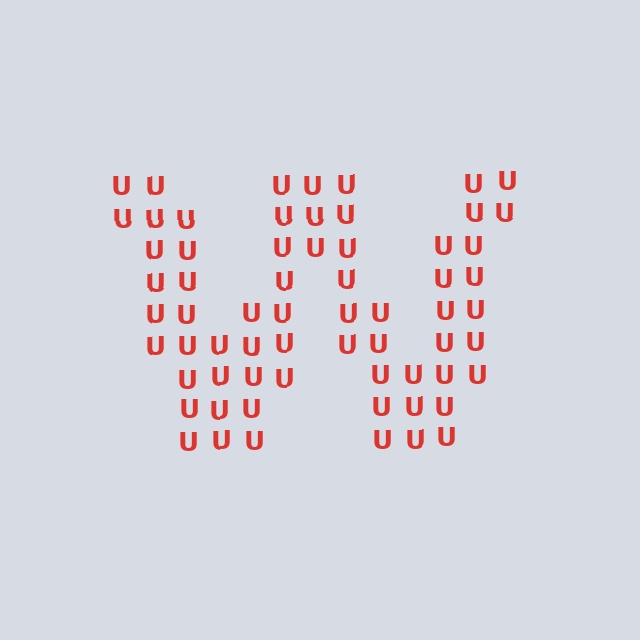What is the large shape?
The large shape is the letter W.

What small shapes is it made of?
It is made of small letter U's.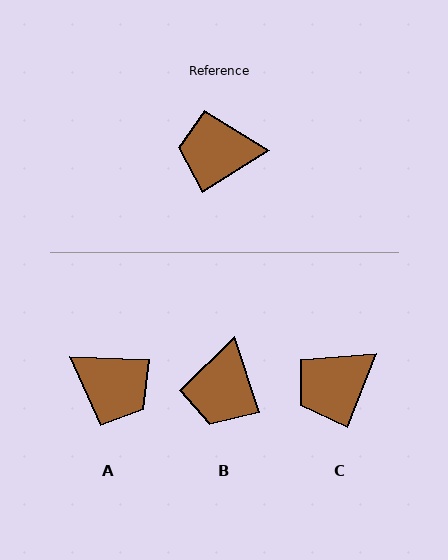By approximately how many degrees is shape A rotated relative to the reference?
Approximately 146 degrees counter-clockwise.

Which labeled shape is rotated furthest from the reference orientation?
A, about 146 degrees away.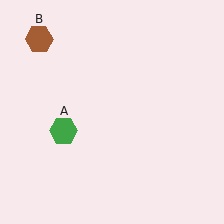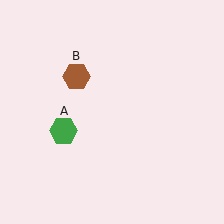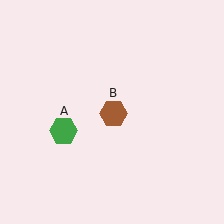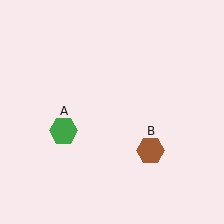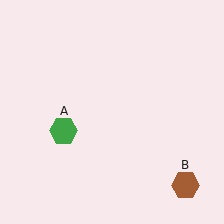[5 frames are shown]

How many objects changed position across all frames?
1 object changed position: brown hexagon (object B).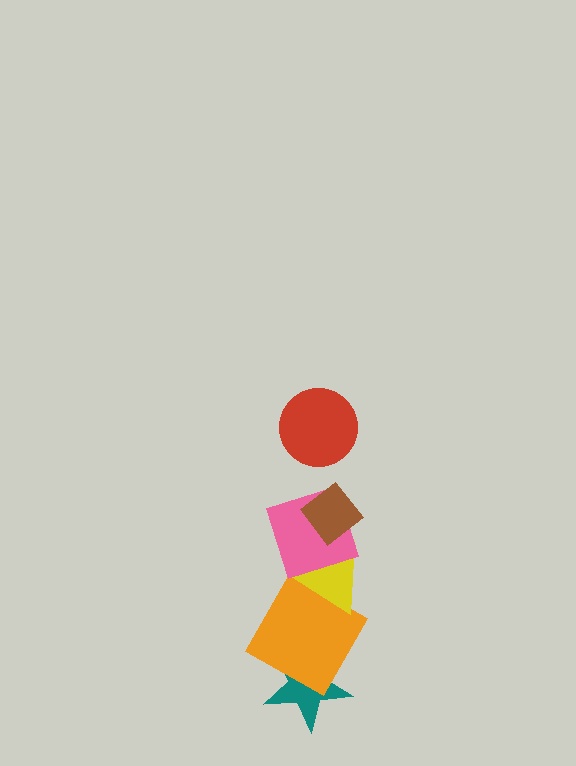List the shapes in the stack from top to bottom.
From top to bottom: the red circle, the brown diamond, the pink square, the yellow triangle, the orange square, the teal star.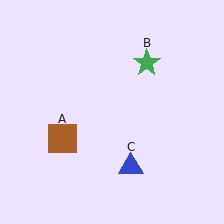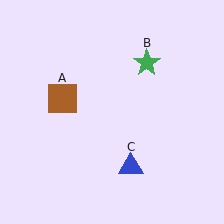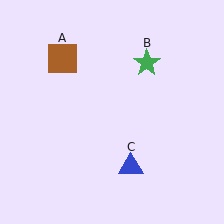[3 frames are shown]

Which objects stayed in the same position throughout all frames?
Green star (object B) and blue triangle (object C) remained stationary.